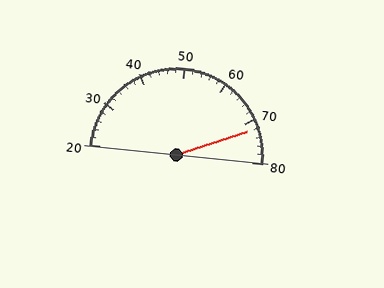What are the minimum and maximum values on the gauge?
The gauge ranges from 20 to 80.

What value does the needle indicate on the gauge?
The needle indicates approximately 72.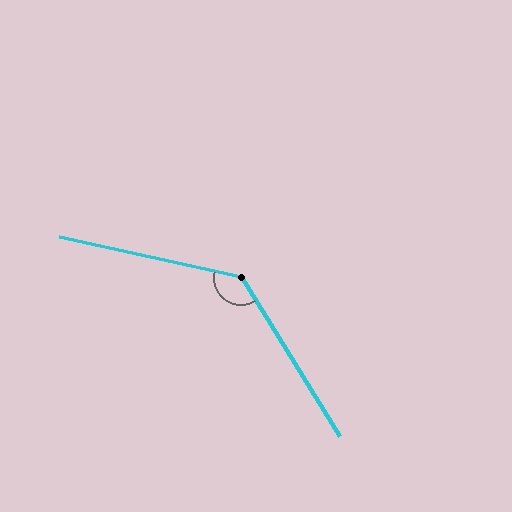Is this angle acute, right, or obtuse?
It is obtuse.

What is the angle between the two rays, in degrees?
Approximately 134 degrees.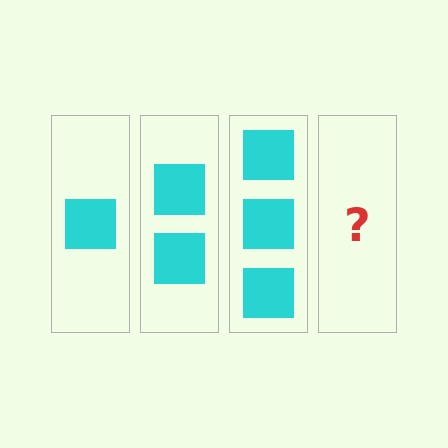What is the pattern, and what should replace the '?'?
The pattern is that each step adds one more square. The '?' should be 4 squares.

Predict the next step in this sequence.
The next step is 4 squares.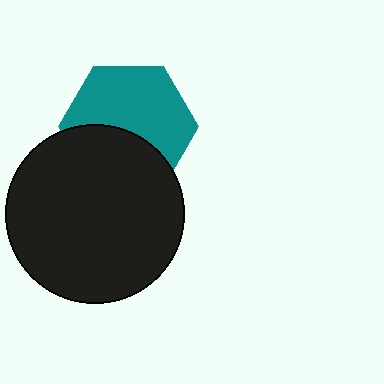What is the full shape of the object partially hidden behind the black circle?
The partially hidden object is a teal hexagon.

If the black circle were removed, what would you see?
You would see the complete teal hexagon.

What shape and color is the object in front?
The object in front is a black circle.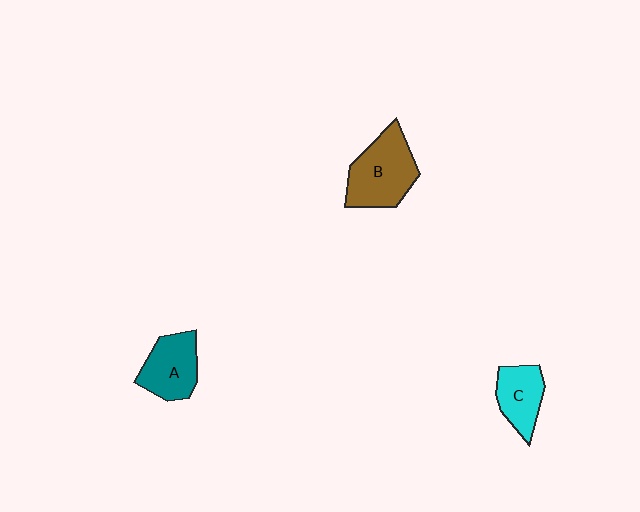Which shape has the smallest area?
Shape C (cyan).